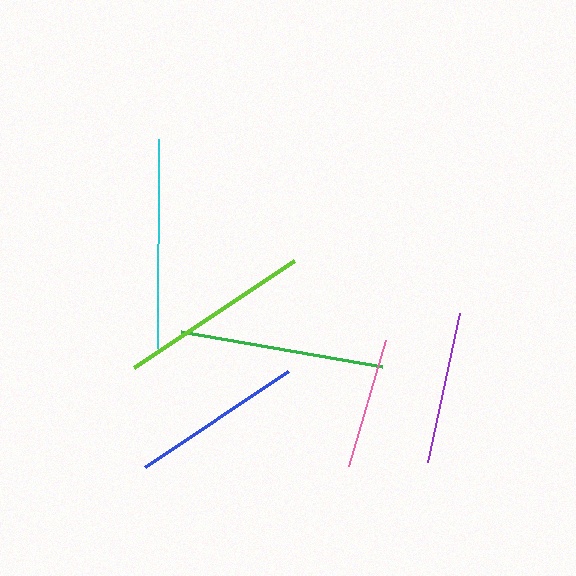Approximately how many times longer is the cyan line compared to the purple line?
The cyan line is approximately 1.4 times the length of the purple line.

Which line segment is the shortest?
The pink line is the shortest at approximately 132 pixels.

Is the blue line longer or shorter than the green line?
The green line is longer than the blue line.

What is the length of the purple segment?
The purple segment is approximately 152 pixels long.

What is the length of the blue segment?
The blue segment is approximately 173 pixels long.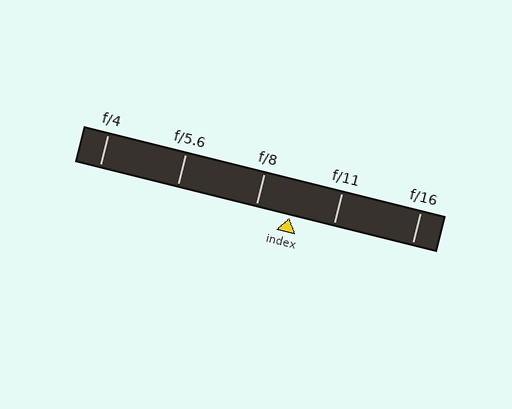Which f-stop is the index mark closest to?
The index mark is closest to f/8.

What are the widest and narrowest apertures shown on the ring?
The widest aperture shown is f/4 and the narrowest is f/16.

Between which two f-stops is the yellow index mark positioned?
The index mark is between f/8 and f/11.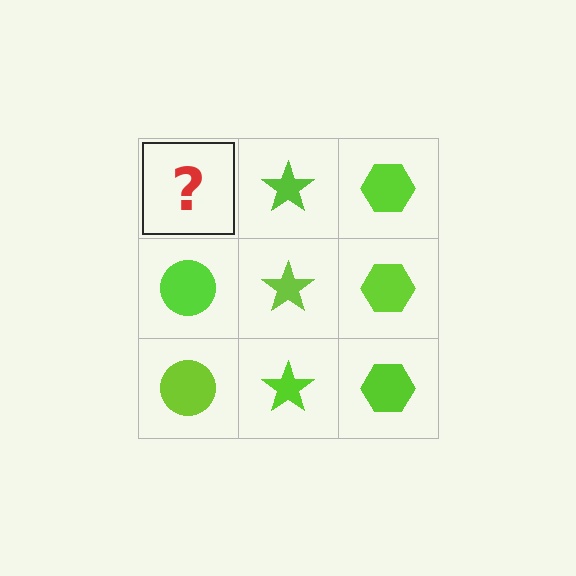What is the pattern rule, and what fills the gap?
The rule is that each column has a consistent shape. The gap should be filled with a lime circle.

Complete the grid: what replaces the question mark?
The question mark should be replaced with a lime circle.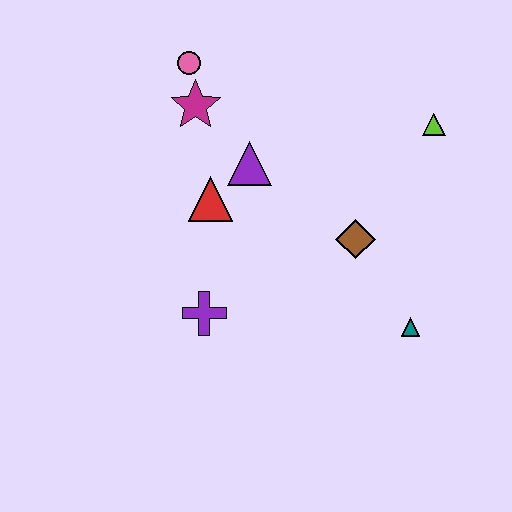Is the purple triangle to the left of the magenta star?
No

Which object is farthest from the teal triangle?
The pink circle is farthest from the teal triangle.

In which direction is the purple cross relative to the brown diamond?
The purple cross is to the left of the brown diamond.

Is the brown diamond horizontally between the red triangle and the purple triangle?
No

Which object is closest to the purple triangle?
The red triangle is closest to the purple triangle.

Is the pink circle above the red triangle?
Yes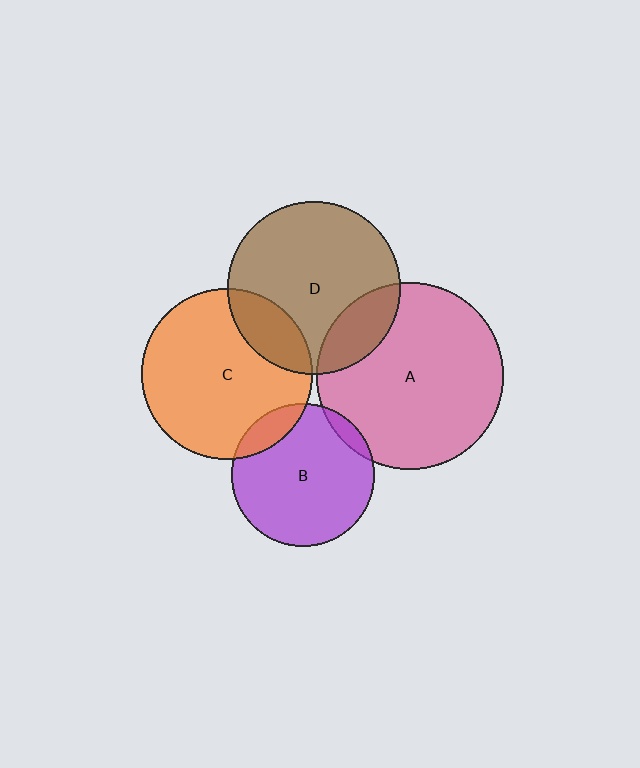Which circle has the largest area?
Circle A (pink).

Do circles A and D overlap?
Yes.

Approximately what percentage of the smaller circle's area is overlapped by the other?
Approximately 20%.